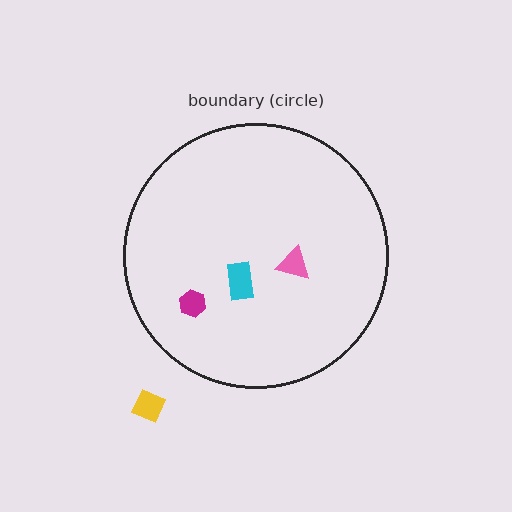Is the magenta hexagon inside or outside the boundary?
Inside.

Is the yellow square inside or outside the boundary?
Outside.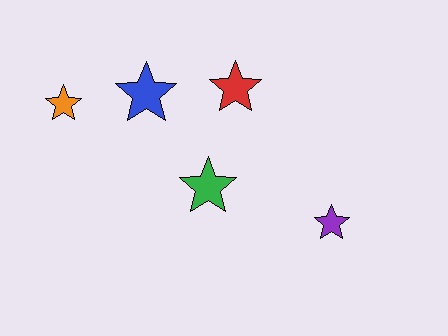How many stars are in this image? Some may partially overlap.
There are 5 stars.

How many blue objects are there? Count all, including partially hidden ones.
There is 1 blue object.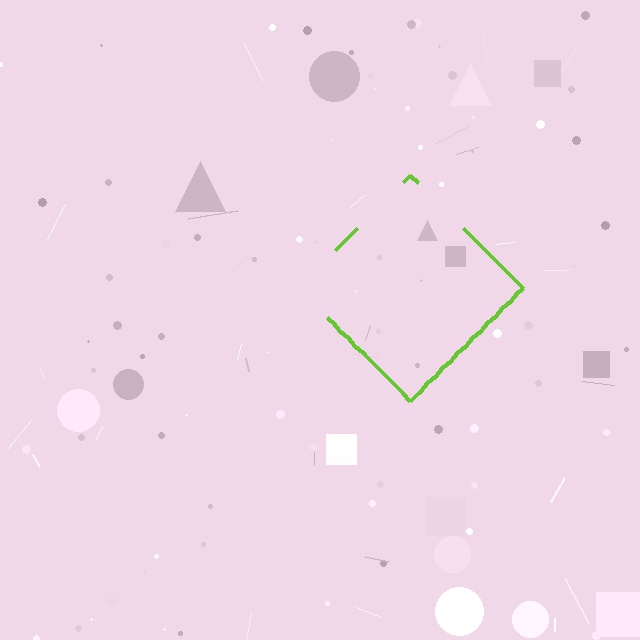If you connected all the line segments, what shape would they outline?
They would outline a diamond.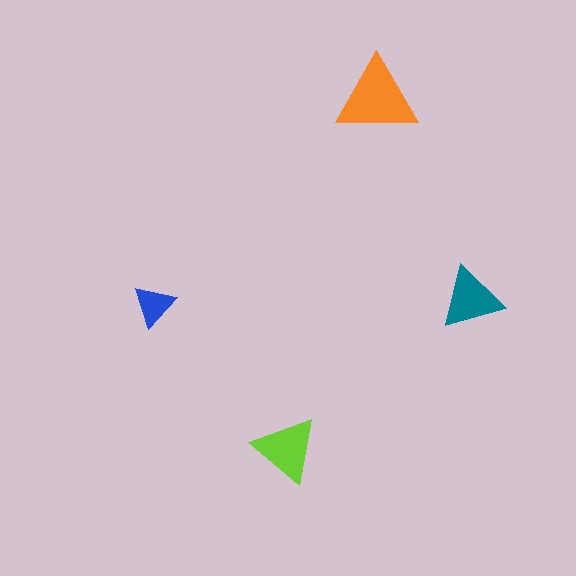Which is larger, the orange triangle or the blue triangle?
The orange one.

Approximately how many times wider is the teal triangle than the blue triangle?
About 1.5 times wider.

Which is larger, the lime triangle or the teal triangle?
The lime one.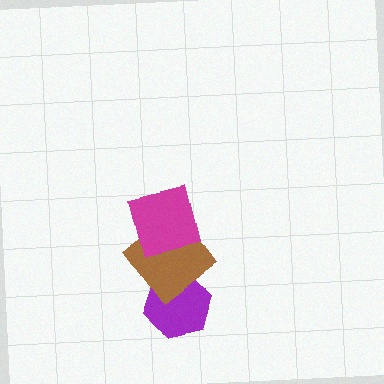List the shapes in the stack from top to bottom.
From top to bottom: the magenta square, the brown diamond, the purple hexagon.